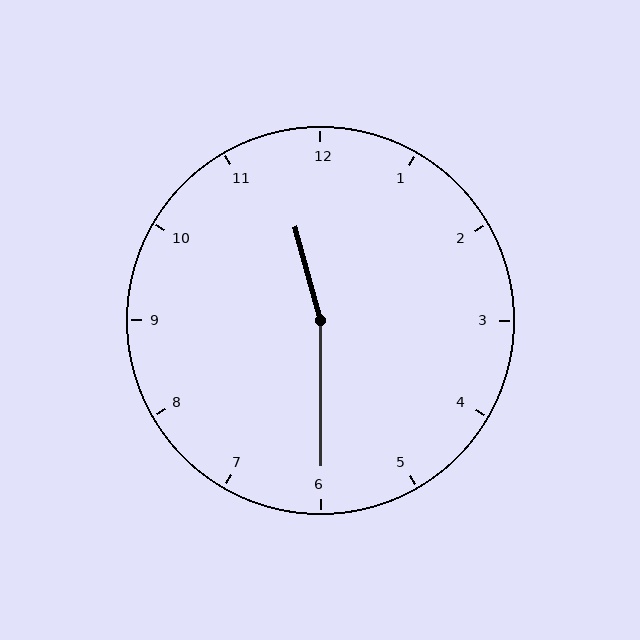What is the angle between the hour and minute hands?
Approximately 165 degrees.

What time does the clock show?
11:30.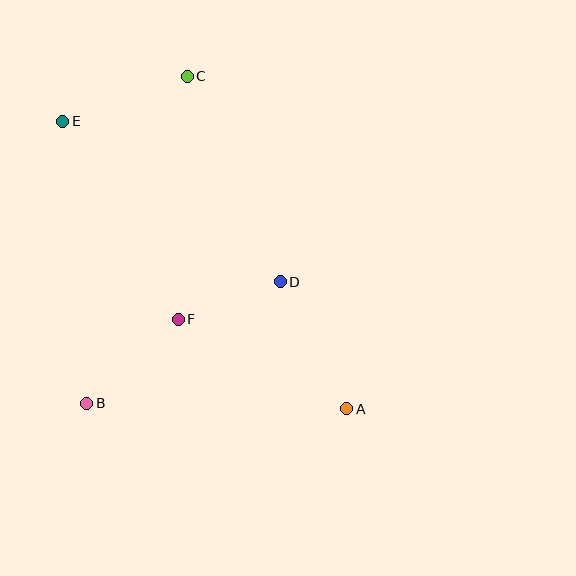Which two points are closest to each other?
Points D and F are closest to each other.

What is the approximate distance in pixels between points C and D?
The distance between C and D is approximately 226 pixels.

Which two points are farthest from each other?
Points A and E are farthest from each other.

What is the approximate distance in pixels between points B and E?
The distance between B and E is approximately 283 pixels.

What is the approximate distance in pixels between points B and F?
The distance between B and F is approximately 125 pixels.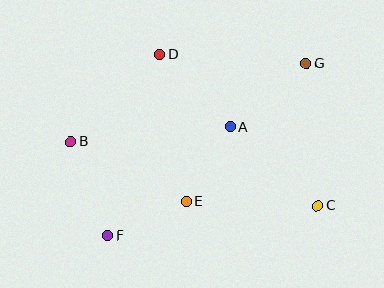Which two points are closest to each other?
Points E and F are closest to each other.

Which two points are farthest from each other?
Points F and G are farthest from each other.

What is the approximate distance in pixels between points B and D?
The distance between B and D is approximately 125 pixels.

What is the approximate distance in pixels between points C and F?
The distance between C and F is approximately 212 pixels.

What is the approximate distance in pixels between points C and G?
The distance between C and G is approximately 142 pixels.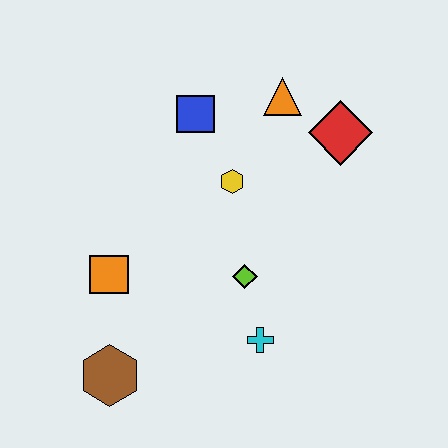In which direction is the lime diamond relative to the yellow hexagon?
The lime diamond is below the yellow hexagon.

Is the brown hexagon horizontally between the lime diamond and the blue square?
No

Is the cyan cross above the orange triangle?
No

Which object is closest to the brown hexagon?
The orange square is closest to the brown hexagon.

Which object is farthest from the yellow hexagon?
The brown hexagon is farthest from the yellow hexagon.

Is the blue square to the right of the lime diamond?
No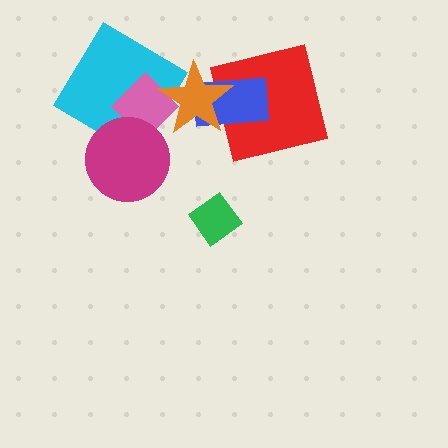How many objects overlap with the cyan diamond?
3 objects overlap with the cyan diamond.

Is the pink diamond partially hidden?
Yes, it is partially covered by another shape.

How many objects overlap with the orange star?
4 objects overlap with the orange star.